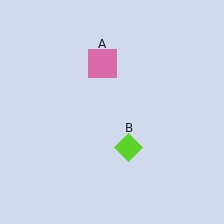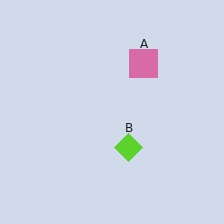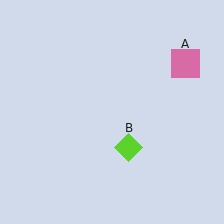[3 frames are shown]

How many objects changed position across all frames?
1 object changed position: pink square (object A).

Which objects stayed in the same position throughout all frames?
Lime diamond (object B) remained stationary.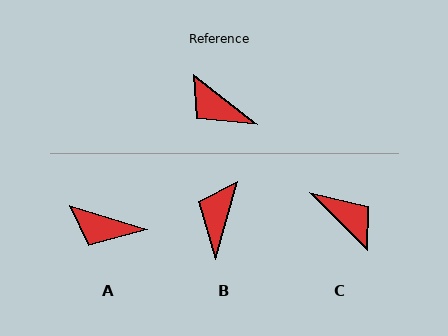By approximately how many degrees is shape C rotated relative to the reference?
Approximately 173 degrees counter-clockwise.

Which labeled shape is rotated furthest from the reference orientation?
C, about 173 degrees away.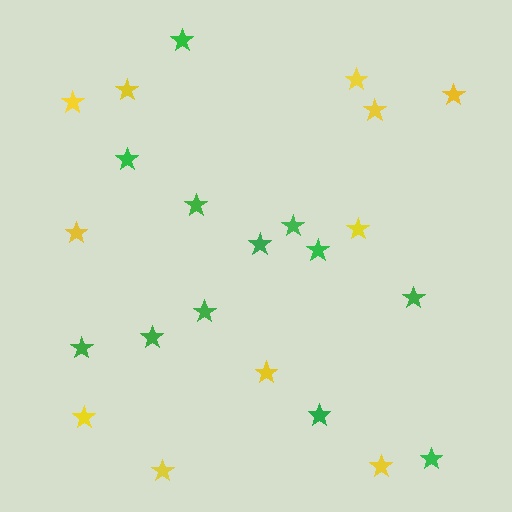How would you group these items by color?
There are 2 groups: one group of yellow stars (11) and one group of green stars (12).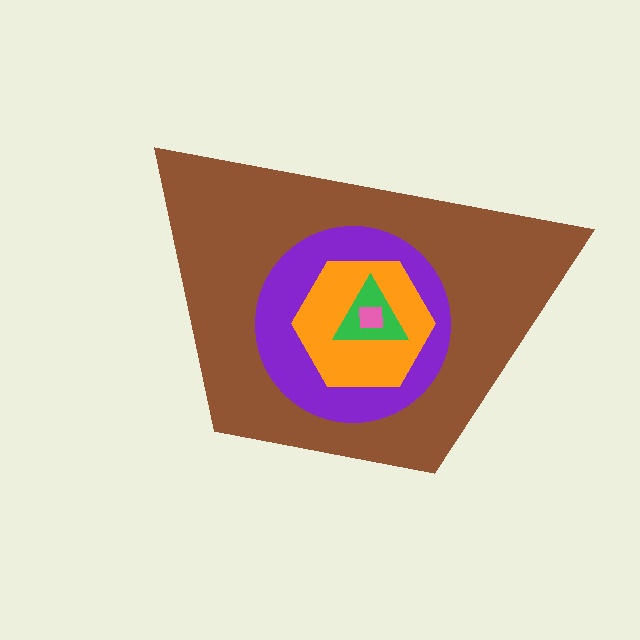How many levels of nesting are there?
5.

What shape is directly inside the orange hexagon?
The green triangle.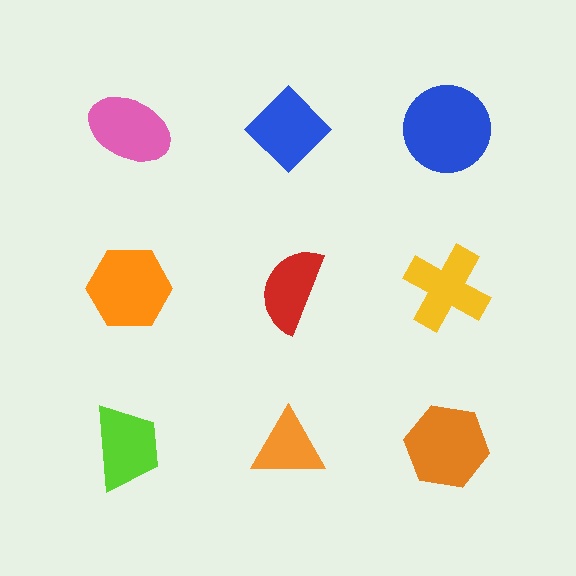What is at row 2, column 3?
A yellow cross.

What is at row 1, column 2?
A blue diamond.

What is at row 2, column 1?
An orange hexagon.